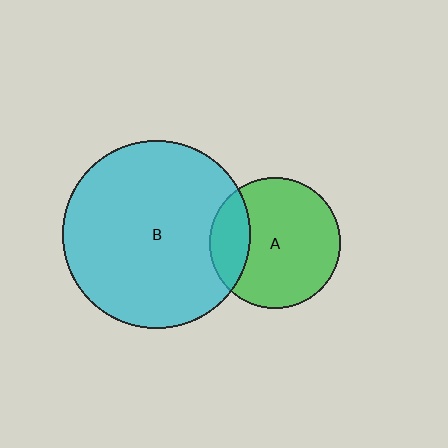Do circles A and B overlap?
Yes.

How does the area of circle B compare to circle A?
Approximately 2.1 times.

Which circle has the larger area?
Circle B (cyan).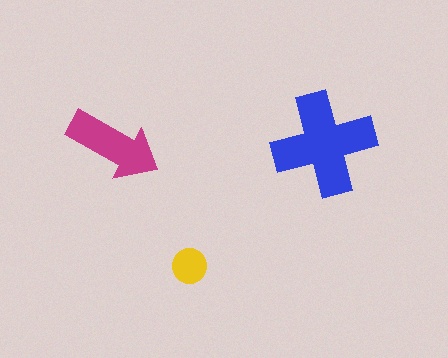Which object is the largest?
The blue cross.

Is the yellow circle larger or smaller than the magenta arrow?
Smaller.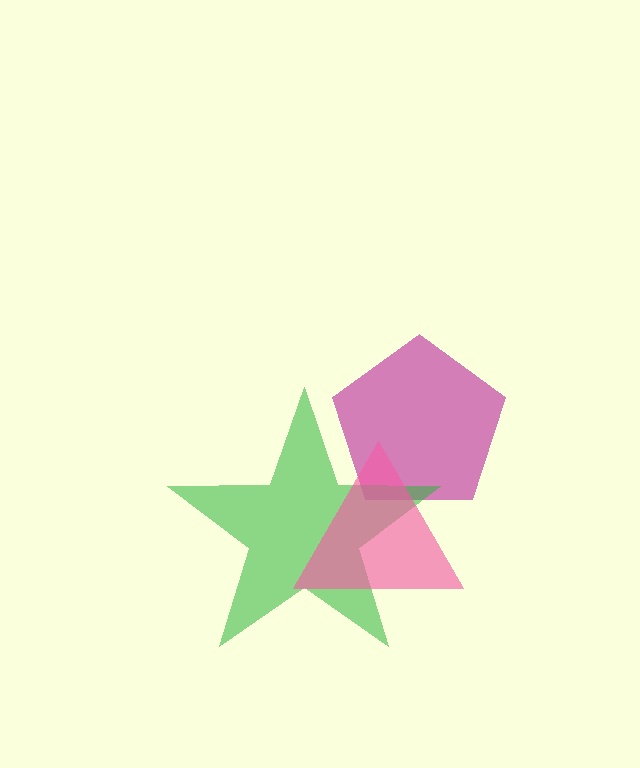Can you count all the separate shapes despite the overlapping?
Yes, there are 3 separate shapes.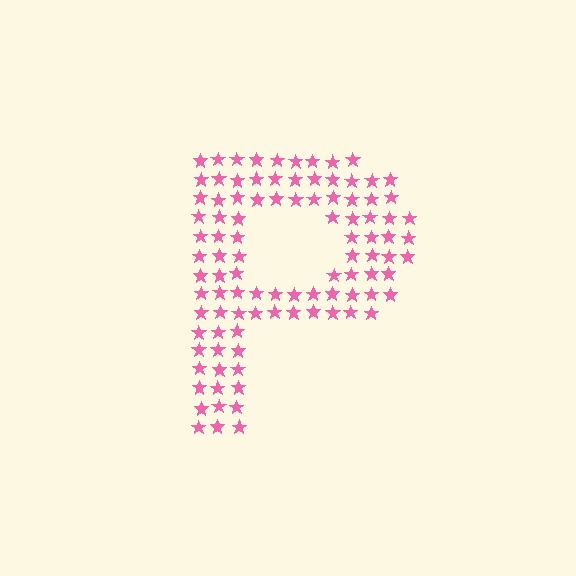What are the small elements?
The small elements are stars.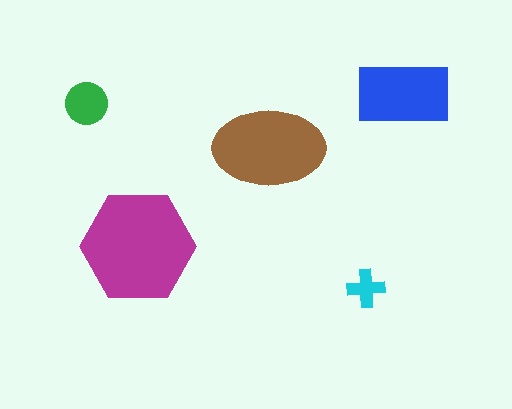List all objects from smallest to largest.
The cyan cross, the green circle, the blue rectangle, the brown ellipse, the magenta hexagon.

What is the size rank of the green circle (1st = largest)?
4th.